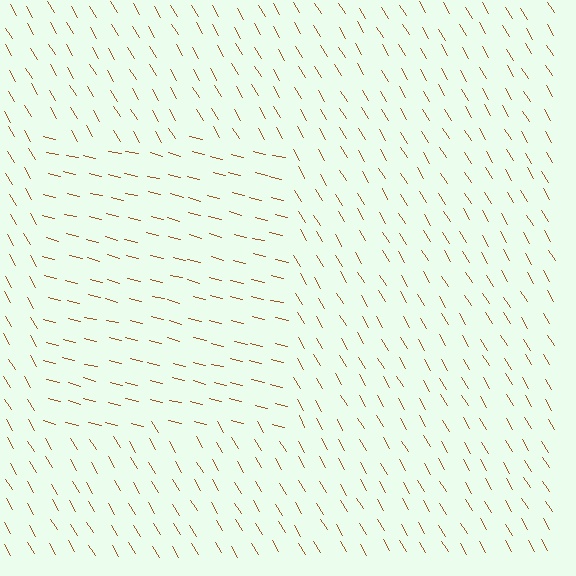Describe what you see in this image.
The image is filled with small brown line segments. A rectangle region in the image has lines oriented differently from the surrounding lines, creating a visible texture boundary.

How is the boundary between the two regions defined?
The boundary is defined purely by a change in line orientation (approximately 45 degrees difference). All lines are the same color and thickness.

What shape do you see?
I see a rectangle.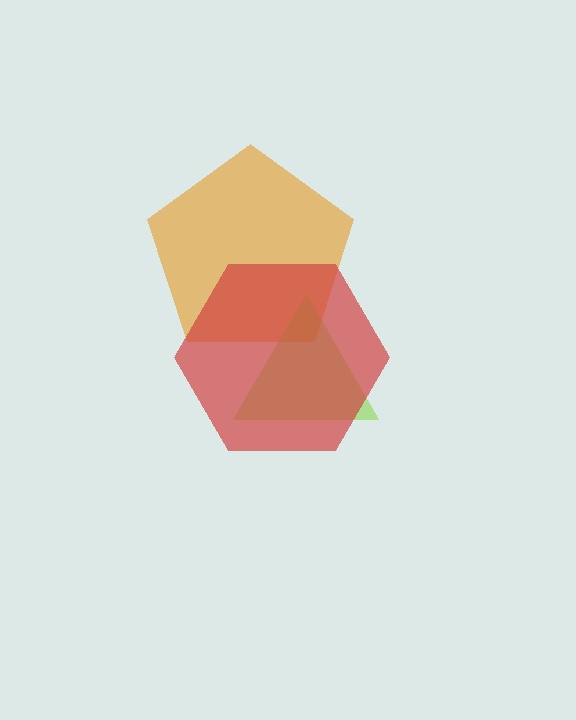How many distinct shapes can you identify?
There are 3 distinct shapes: an orange pentagon, a lime triangle, a red hexagon.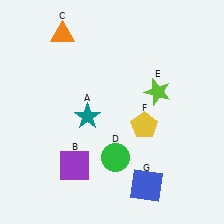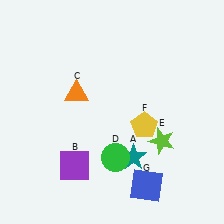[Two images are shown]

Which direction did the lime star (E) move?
The lime star (E) moved down.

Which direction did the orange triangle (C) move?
The orange triangle (C) moved down.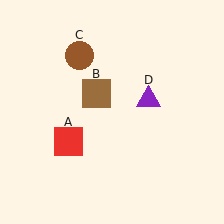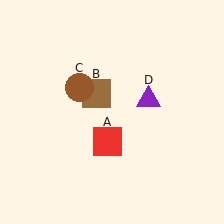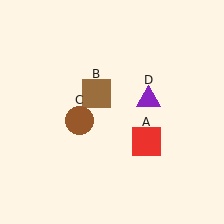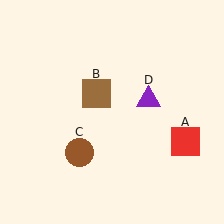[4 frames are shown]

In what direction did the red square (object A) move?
The red square (object A) moved right.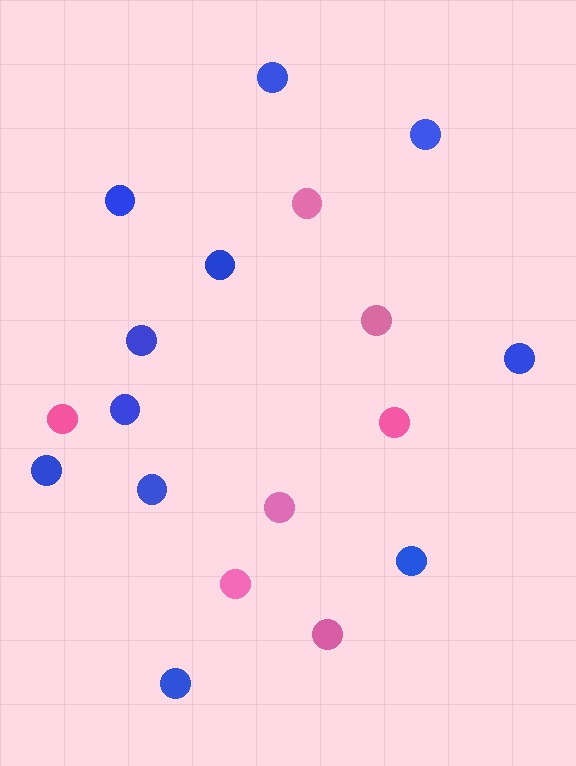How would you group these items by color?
There are 2 groups: one group of blue circles (11) and one group of pink circles (7).